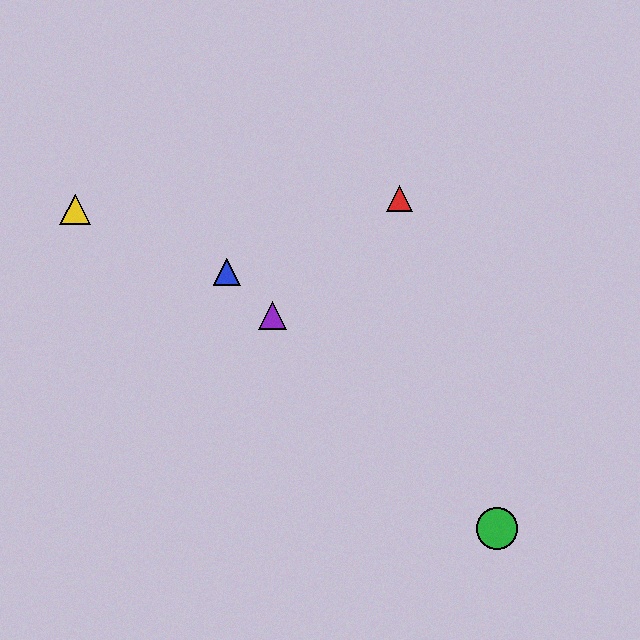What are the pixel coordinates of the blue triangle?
The blue triangle is at (227, 272).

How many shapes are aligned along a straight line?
3 shapes (the blue triangle, the green circle, the purple triangle) are aligned along a straight line.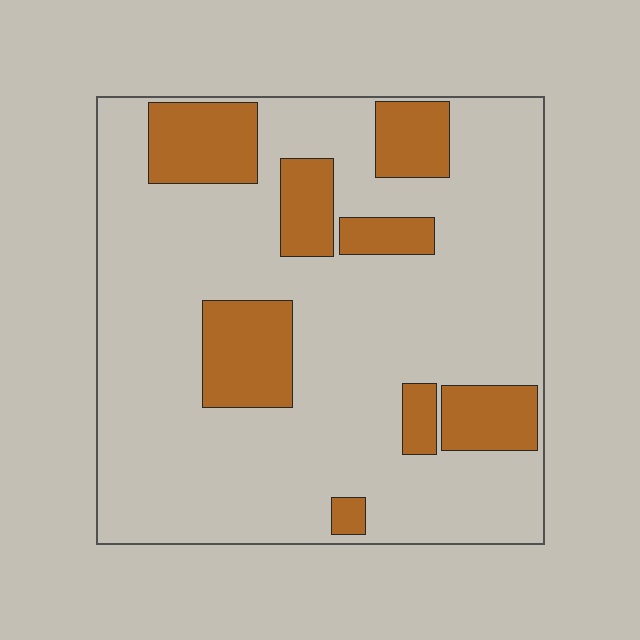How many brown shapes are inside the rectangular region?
8.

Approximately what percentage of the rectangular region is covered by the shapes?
Approximately 20%.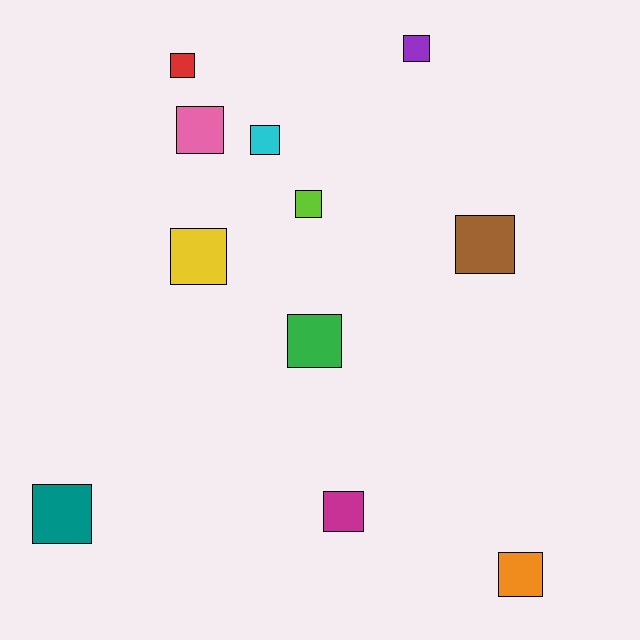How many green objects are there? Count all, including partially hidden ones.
There is 1 green object.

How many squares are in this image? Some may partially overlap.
There are 11 squares.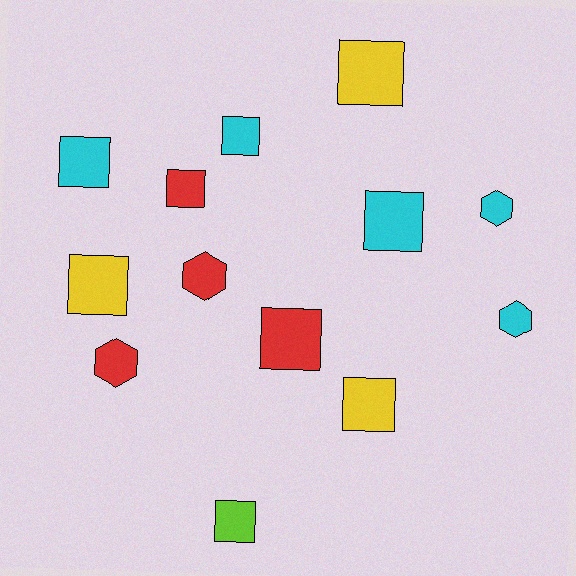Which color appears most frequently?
Cyan, with 5 objects.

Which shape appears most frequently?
Square, with 9 objects.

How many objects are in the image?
There are 13 objects.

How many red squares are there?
There are 2 red squares.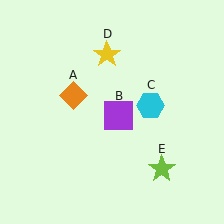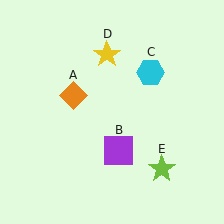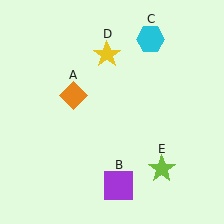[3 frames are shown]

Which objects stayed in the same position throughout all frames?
Orange diamond (object A) and yellow star (object D) and lime star (object E) remained stationary.